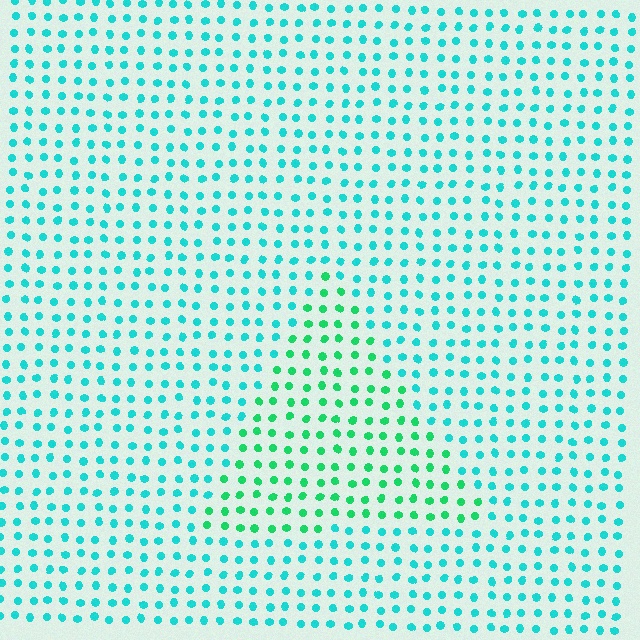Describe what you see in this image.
The image is filled with small cyan elements in a uniform arrangement. A triangle-shaped region is visible where the elements are tinted to a slightly different hue, forming a subtle color boundary.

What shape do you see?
I see a triangle.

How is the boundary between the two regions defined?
The boundary is defined purely by a slight shift in hue (about 34 degrees). Spacing, size, and orientation are identical on both sides.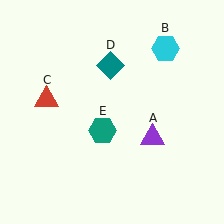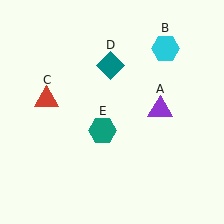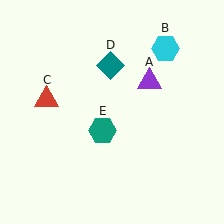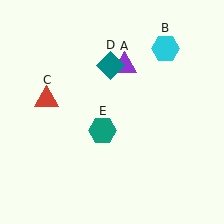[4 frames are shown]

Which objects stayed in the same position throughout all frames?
Cyan hexagon (object B) and red triangle (object C) and teal diamond (object D) and teal hexagon (object E) remained stationary.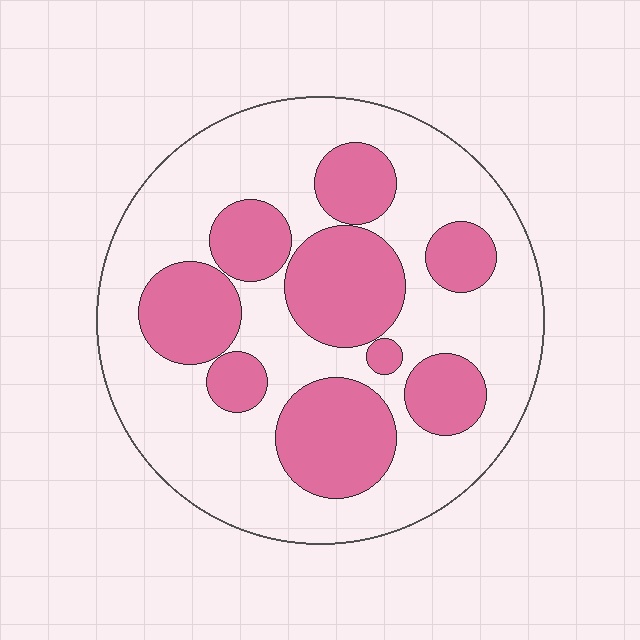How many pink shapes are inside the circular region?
9.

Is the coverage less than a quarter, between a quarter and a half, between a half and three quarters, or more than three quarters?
Between a quarter and a half.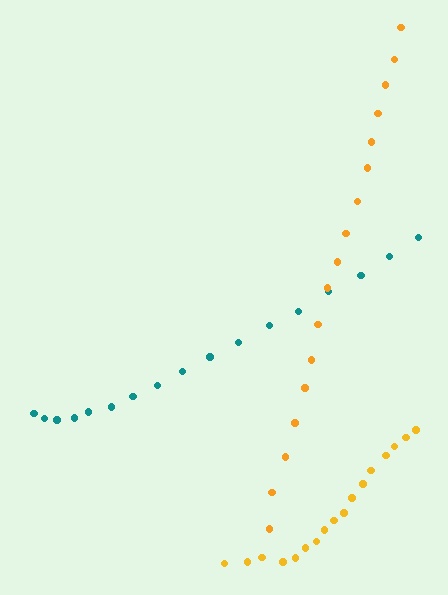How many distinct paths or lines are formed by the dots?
There are 3 distinct paths.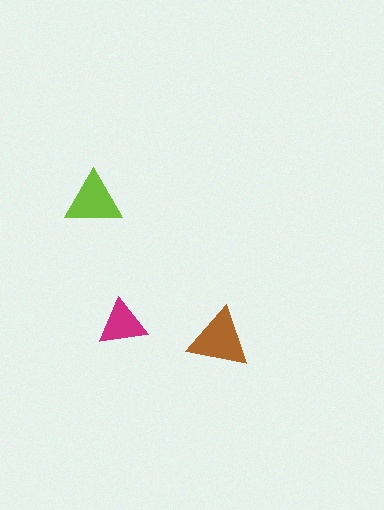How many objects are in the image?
There are 3 objects in the image.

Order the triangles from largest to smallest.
the brown one, the lime one, the magenta one.